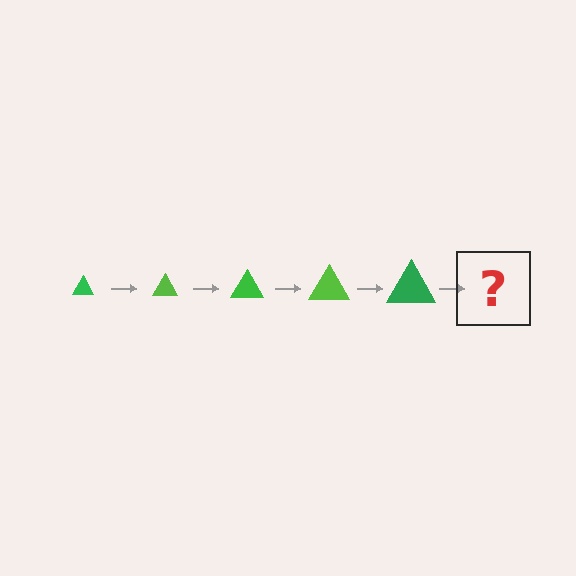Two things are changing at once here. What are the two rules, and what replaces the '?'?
The two rules are that the triangle grows larger each step and the color cycles through green and lime. The '?' should be a lime triangle, larger than the previous one.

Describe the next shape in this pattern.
It should be a lime triangle, larger than the previous one.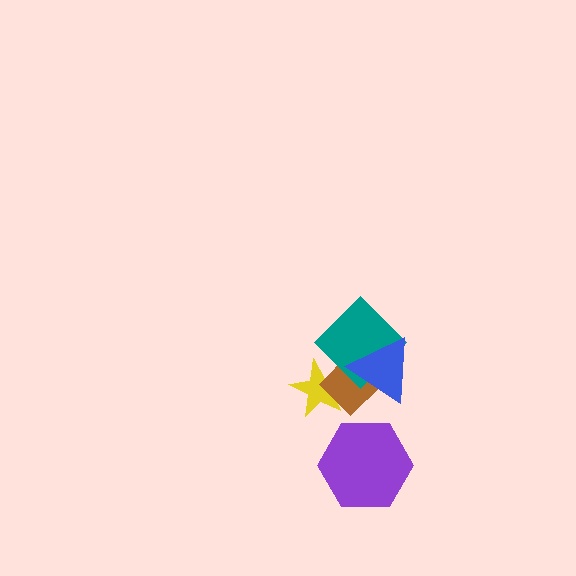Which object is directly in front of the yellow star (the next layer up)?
The brown diamond is directly in front of the yellow star.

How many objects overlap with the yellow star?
2 objects overlap with the yellow star.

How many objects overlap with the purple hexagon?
0 objects overlap with the purple hexagon.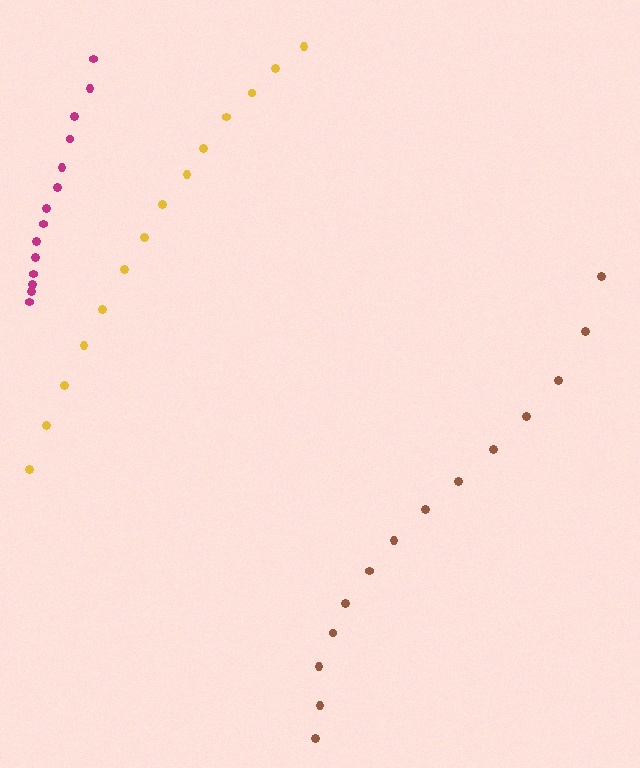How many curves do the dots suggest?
There are 3 distinct paths.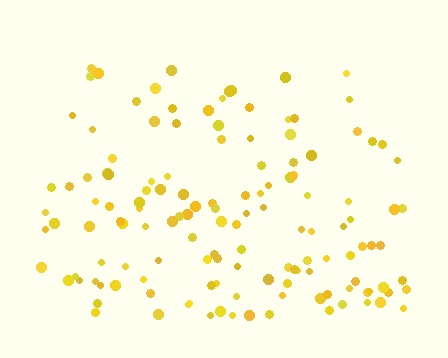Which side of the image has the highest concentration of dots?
The bottom.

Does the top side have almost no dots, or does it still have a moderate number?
Still a moderate number, just noticeably fewer than the bottom.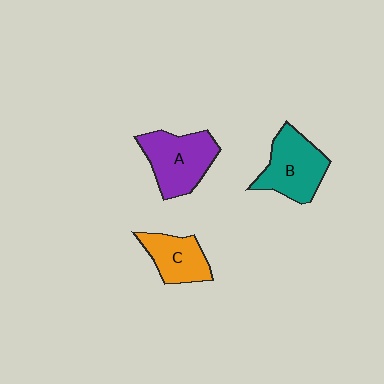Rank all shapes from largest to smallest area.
From largest to smallest: A (purple), B (teal), C (orange).